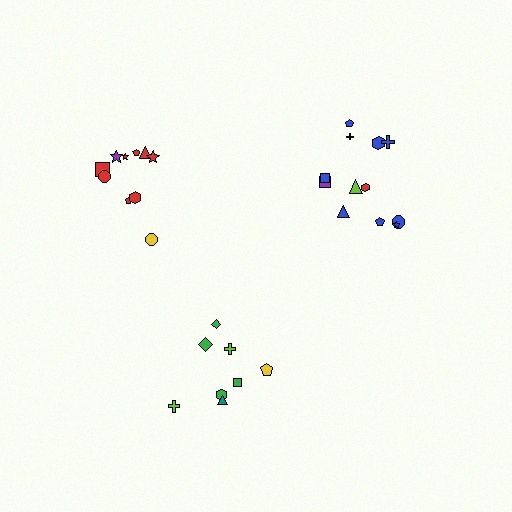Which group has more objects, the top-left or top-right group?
The top-right group.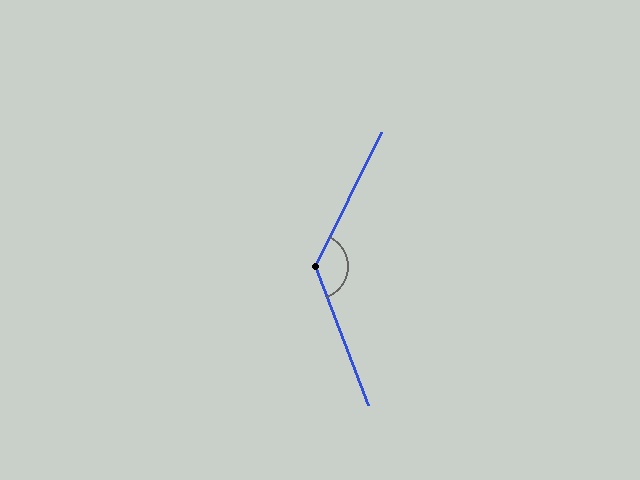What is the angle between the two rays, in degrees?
Approximately 133 degrees.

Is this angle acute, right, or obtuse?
It is obtuse.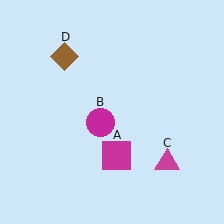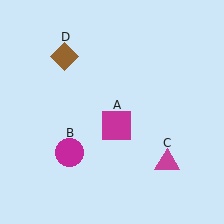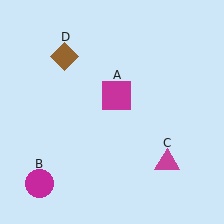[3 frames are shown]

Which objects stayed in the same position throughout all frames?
Magenta triangle (object C) and brown diamond (object D) remained stationary.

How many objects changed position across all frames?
2 objects changed position: magenta square (object A), magenta circle (object B).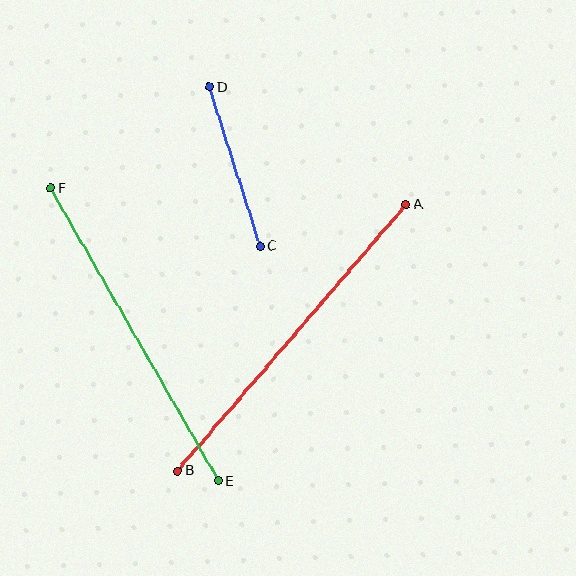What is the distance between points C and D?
The distance is approximately 167 pixels.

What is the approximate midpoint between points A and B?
The midpoint is at approximately (292, 338) pixels.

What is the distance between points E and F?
The distance is approximately 338 pixels.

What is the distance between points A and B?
The distance is approximately 351 pixels.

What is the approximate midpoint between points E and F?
The midpoint is at approximately (134, 335) pixels.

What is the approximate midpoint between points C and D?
The midpoint is at approximately (235, 167) pixels.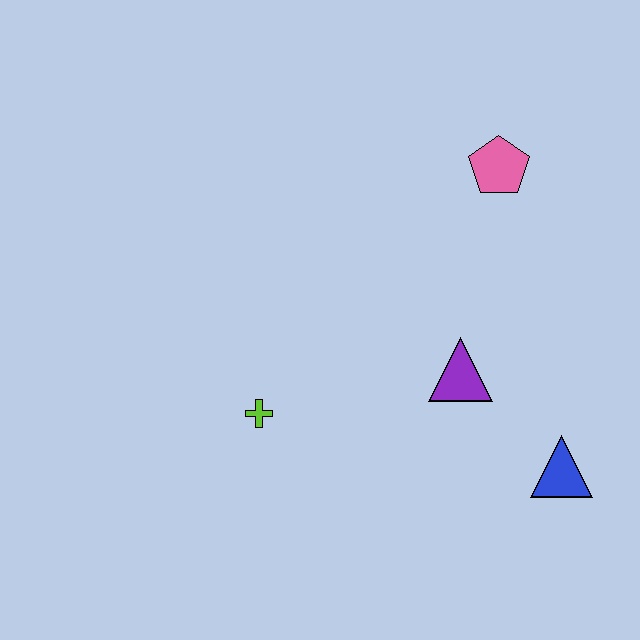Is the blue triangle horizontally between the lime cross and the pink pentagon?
No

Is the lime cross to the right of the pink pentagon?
No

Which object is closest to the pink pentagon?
The purple triangle is closest to the pink pentagon.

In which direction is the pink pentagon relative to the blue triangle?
The pink pentagon is above the blue triangle.